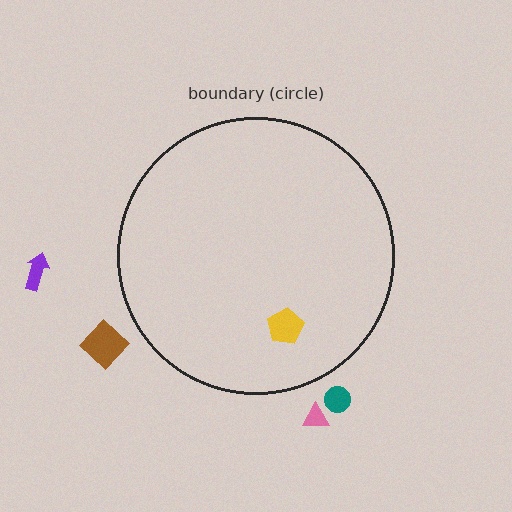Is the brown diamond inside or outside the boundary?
Outside.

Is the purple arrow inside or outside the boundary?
Outside.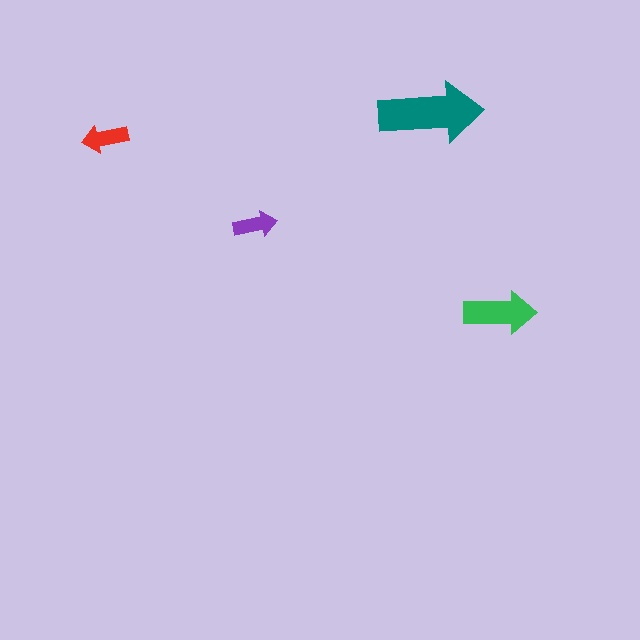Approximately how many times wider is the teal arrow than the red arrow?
About 2 times wider.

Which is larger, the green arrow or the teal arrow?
The teal one.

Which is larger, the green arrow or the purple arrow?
The green one.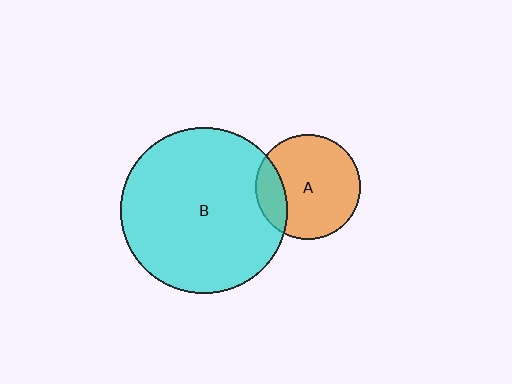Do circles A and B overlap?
Yes.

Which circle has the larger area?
Circle B (cyan).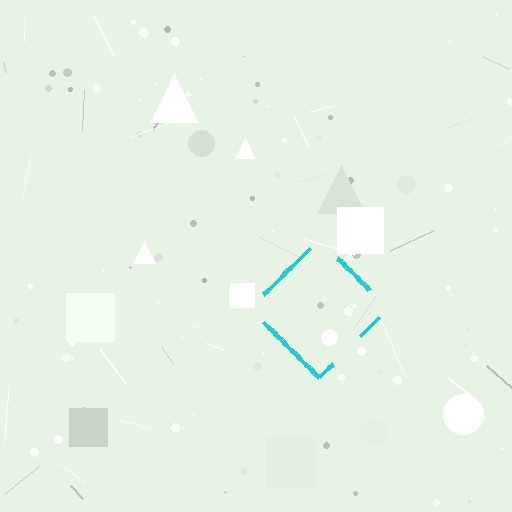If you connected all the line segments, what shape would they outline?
They would outline a diamond.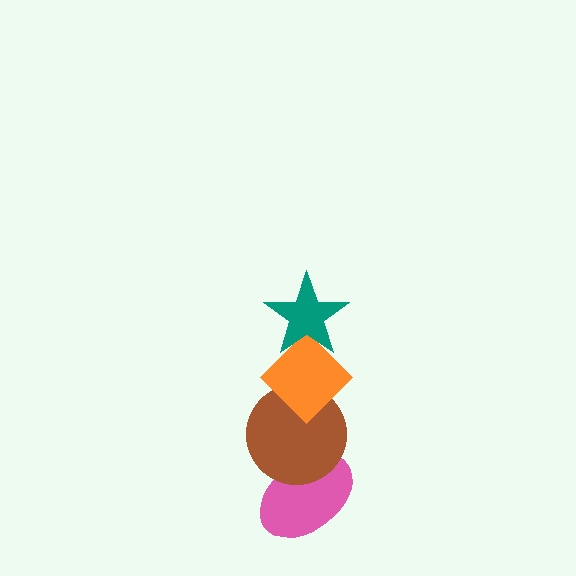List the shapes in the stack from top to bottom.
From top to bottom: the teal star, the orange diamond, the brown circle, the pink ellipse.